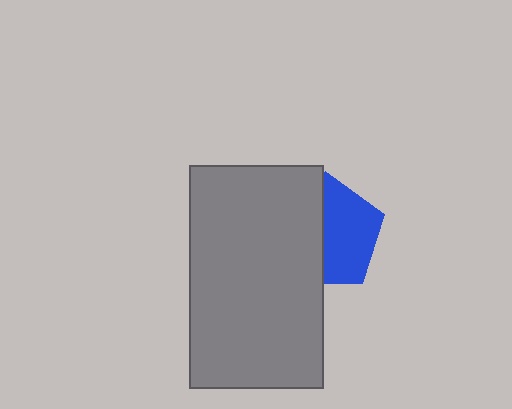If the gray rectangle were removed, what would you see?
You would see the complete blue pentagon.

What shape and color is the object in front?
The object in front is a gray rectangle.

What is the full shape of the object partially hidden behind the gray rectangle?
The partially hidden object is a blue pentagon.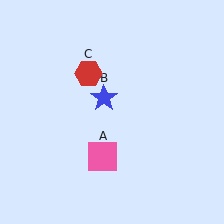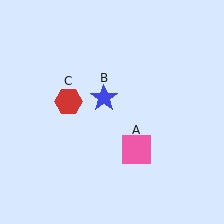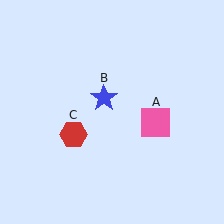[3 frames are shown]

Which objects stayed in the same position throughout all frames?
Blue star (object B) remained stationary.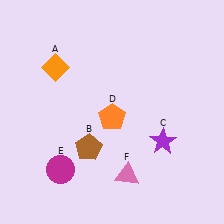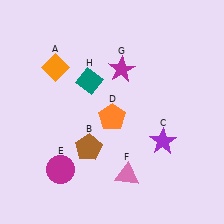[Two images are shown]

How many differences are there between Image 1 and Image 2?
There are 2 differences between the two images.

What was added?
A magenta star (G), a teal diamond (H) were added in Image 2.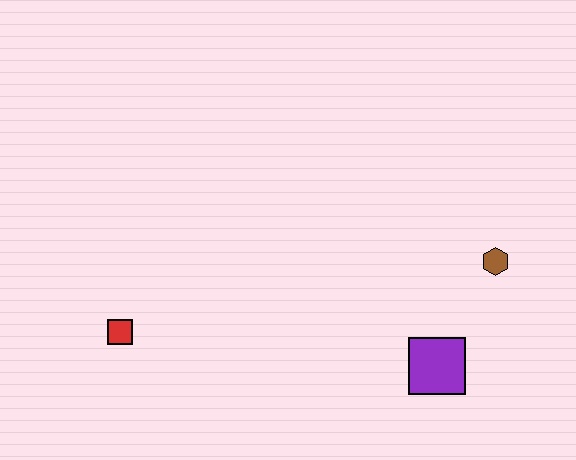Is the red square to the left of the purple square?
Yes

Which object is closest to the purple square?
The brown hexagon is closest to the purple square.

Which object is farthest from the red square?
The brown hexagon is farthest from the red square.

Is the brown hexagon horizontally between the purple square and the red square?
No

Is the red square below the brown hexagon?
Yes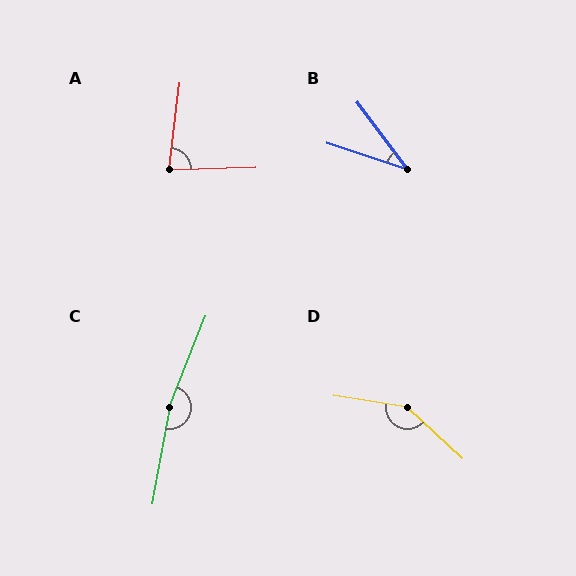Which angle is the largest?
C, at approximately 169 degrees.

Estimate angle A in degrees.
Approximately 82 degrees.